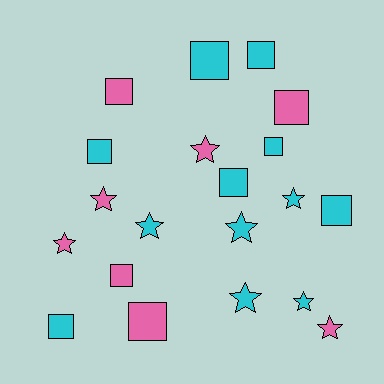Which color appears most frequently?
Cyan, with 12 objects.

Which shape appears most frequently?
Square, with 11 objects.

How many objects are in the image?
There are 20 objects.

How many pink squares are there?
There are 4 pink squares.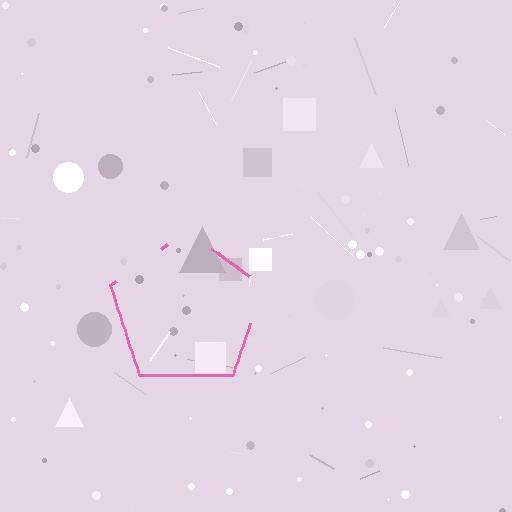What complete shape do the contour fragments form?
The contour fragments form a pentagon.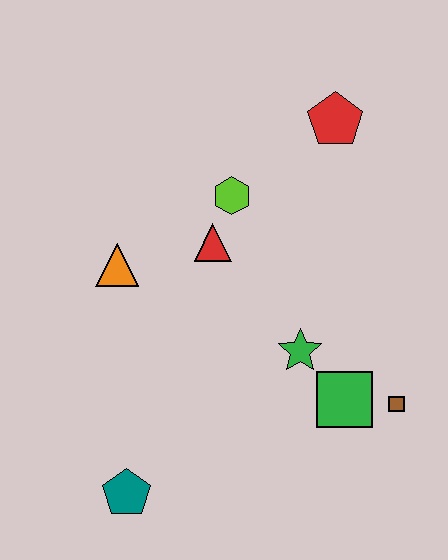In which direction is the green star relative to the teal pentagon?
The green star is to the right of the teal pentagon.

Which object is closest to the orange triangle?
The red triangle is closest to the orange triangle.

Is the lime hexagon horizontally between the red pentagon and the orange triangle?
Yes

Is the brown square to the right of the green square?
Yes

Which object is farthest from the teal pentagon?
The red pentagon is farthest from the teal pentagon.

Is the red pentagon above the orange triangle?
Yes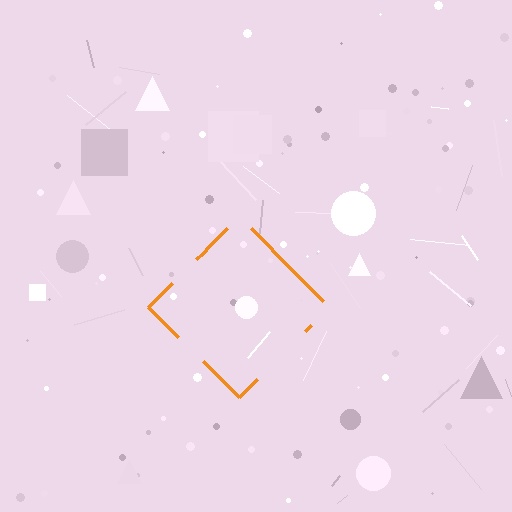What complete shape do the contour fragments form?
The contour fragments form a diamond.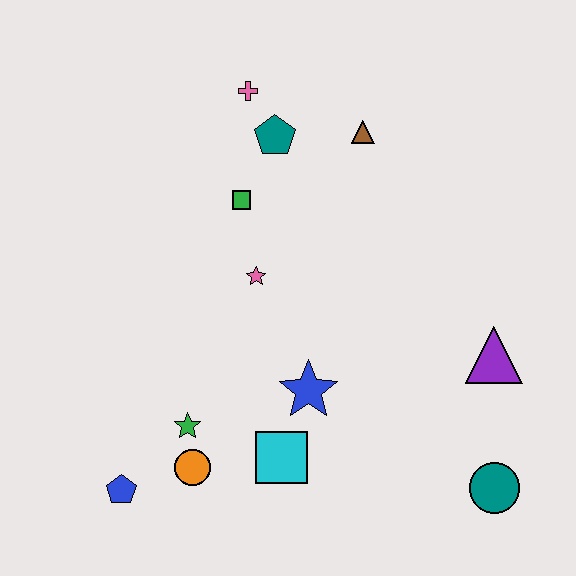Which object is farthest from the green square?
The teal circle is farthest from the green square.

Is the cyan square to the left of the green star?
No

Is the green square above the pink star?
Yes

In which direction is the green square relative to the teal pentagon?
The green square is below the teal pentagon.